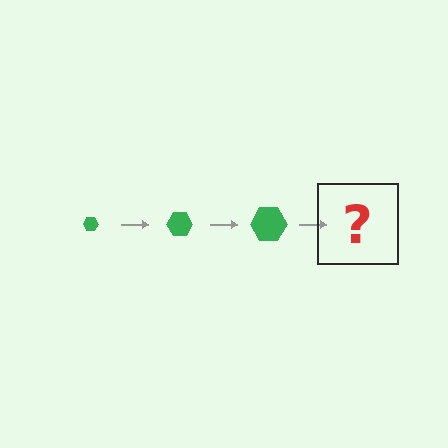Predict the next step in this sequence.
The next step is a green hexagon, larger than the previous one.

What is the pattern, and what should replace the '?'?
The pattern is that the hexagon gets progressively larger each step. The '?' should be a green hexagon, larger than the previous one.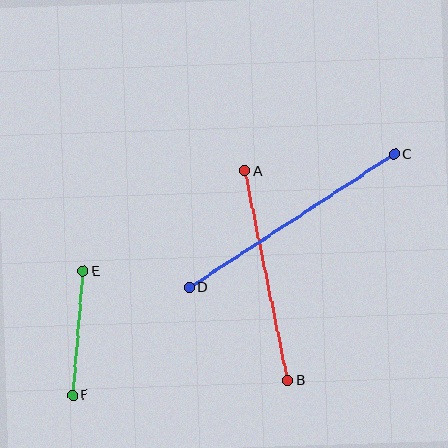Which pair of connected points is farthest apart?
Points C and D are farthest apart.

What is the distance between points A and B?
The distance is approximately 214 pixels.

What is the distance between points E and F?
The distance is approximately 125 pixels.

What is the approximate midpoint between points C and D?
The midpoint is at approximately (292, 221) pixels.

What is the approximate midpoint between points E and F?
The midpoint is at approximately (78, 333) pixels.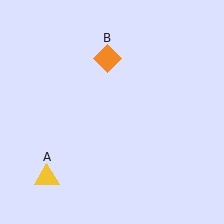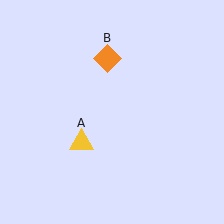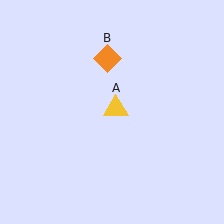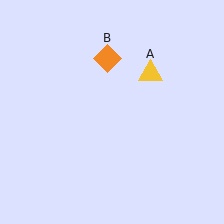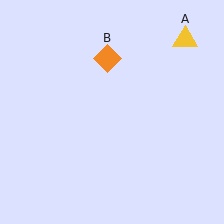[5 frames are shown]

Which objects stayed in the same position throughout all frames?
Orange diamond (object B) remained stationary.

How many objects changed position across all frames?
1 object changed position: yellow triangle (object A).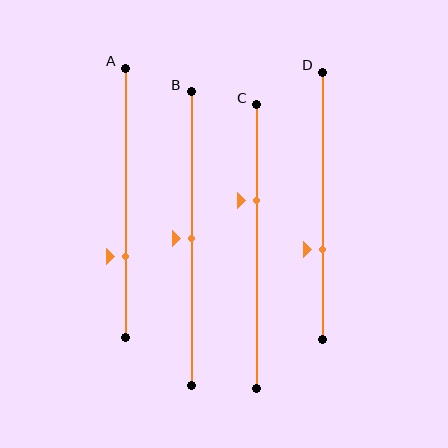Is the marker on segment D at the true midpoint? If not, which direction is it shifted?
No, the marker on segment D is shifted downward by about 16% of the segment length.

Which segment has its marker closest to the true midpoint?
Segment B has its marker closest to the true midpoint.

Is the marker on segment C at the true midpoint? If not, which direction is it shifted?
No, the marker on segment C is shifted upward by about 16% of the segment length.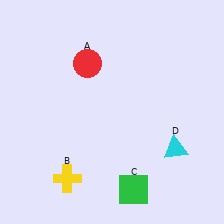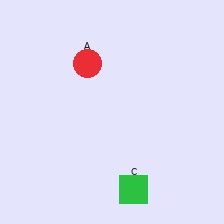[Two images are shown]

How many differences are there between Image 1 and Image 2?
There are 2 differences between the two images.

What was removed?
The cyan triangle (D), the yellow cross (B) were removed in Image 2.